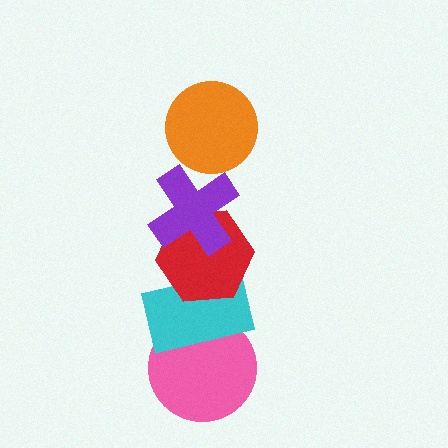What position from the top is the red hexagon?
The red hexagon is 3rd from the top.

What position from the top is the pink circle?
The pink circle is 5th from the top.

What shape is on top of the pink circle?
The cyan rectangle is on top of the pink circle.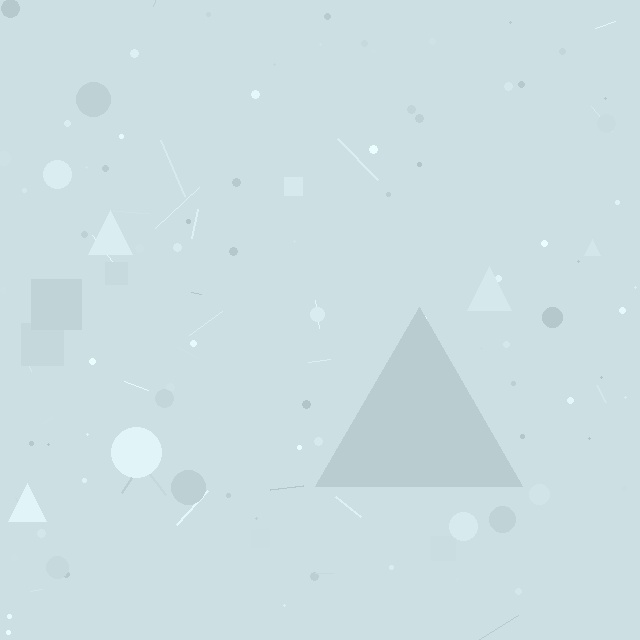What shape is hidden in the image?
A triangle is hidden in the image.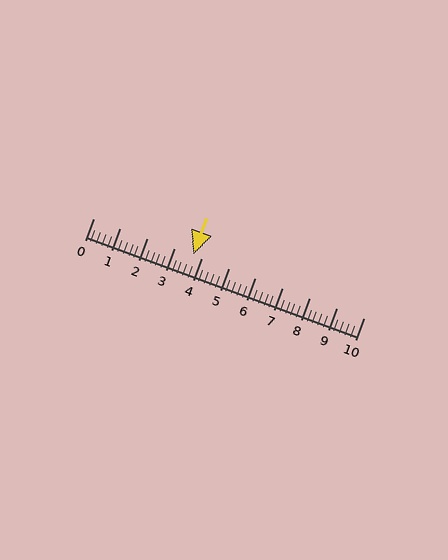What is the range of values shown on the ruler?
The ruler shows values from 0 to 10.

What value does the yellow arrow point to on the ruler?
The yellow arrow points to approximately 3.7.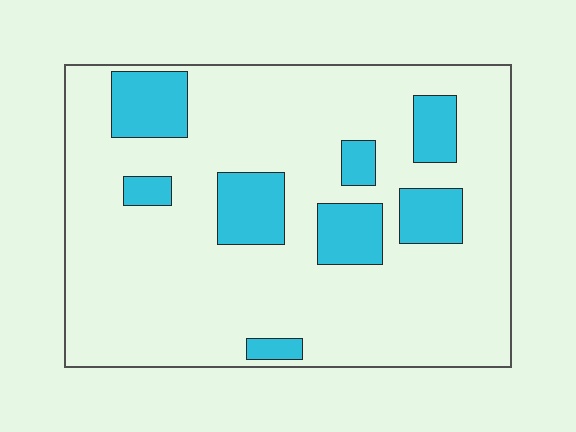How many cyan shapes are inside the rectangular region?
8.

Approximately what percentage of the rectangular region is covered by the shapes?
Approximately 20%.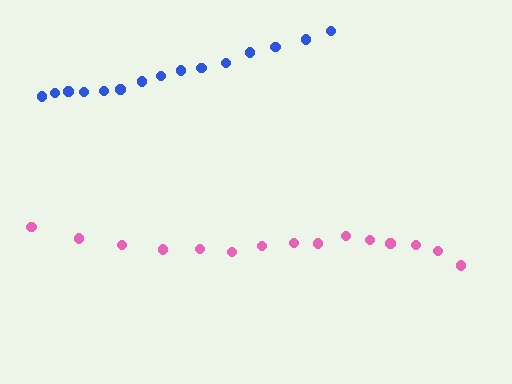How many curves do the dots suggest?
There are 2 distinct paths.